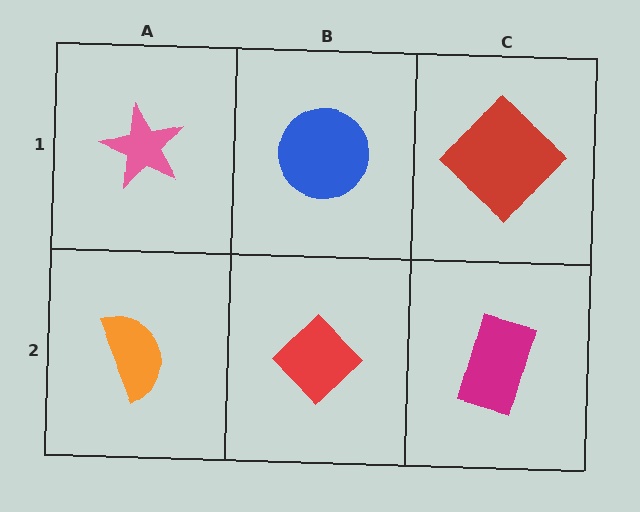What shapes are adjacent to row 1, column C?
A magenta rectangle (row 2, column C), a blue circle (row 1, column B).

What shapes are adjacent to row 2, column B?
A blue circle (row 1, column B), an orange semicircle (row 2, column A), a magenta rectangle (row 2, column C).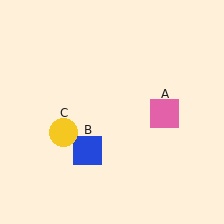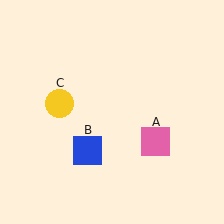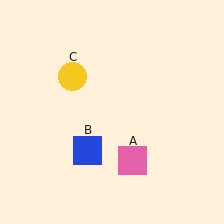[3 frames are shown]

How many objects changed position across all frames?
2 objects changed position: pink square (object A), yellow circle (object C).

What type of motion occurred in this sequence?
The pink square (object A), yellow circle (object C) rotated clockwise around the center of the scene.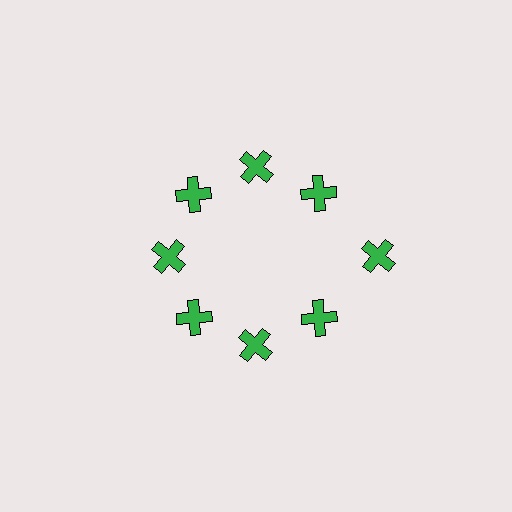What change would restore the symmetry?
The symmetry would be restored by moving it inward, back onto the ring so that all 8 crosses sit at equal angles and equal distance from the center.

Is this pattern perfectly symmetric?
No. The 8 green crosses are arranged in a ring, but one element near the 3 o'clock position is pushed outward from the center, breaking the 8-fold rotational symmetry.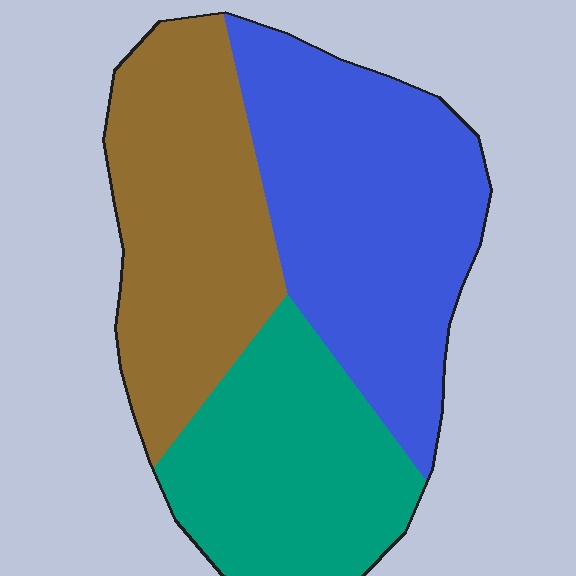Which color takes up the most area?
Blue, at roughly 40%.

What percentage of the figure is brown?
Brown takes up about one third (1/3) of the figure.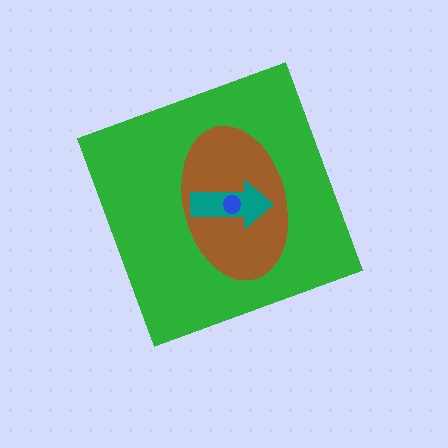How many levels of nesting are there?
4.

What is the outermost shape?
The green diamond.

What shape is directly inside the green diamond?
The brown ellipse.